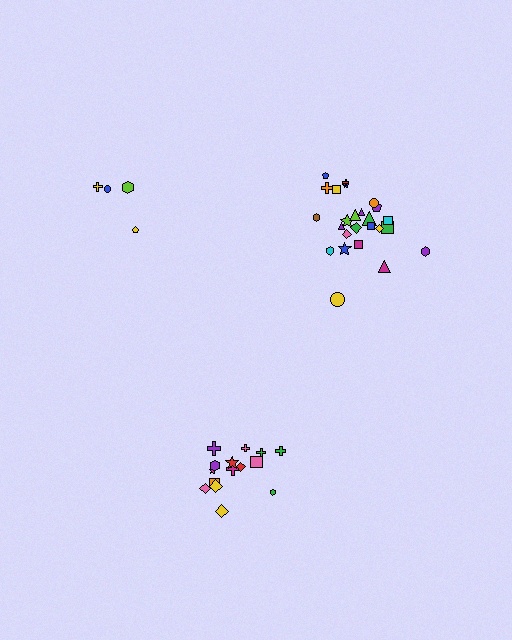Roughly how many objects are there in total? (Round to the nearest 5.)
Roughly 45 objects in total.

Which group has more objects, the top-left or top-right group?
The top-right group.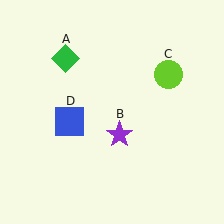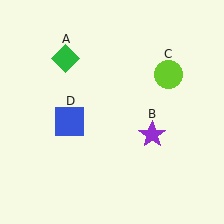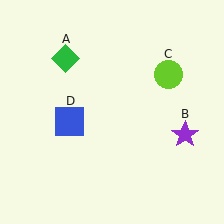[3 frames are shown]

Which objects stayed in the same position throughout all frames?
Green diamond (object A) and lime circle (object C) and blue square (object D) remained stationary.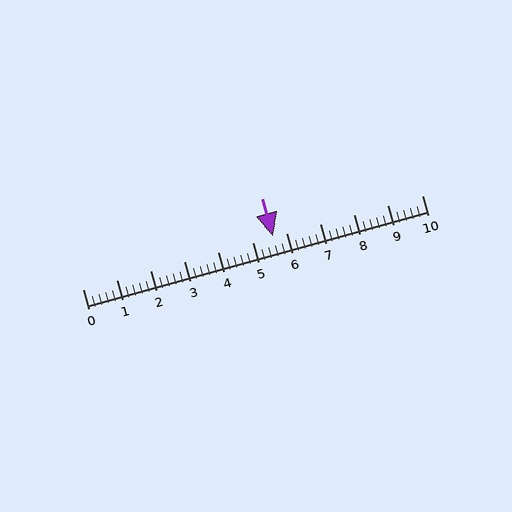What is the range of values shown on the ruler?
The ruler shows values from 0 to 10.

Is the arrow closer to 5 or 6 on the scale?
The arrow is closer to 6.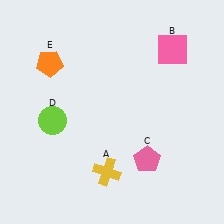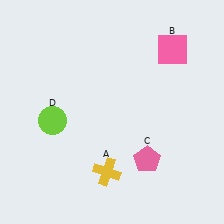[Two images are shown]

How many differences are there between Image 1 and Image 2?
There is 1 difference between the two images.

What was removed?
The orange pentagon (E) was removed in Image 2.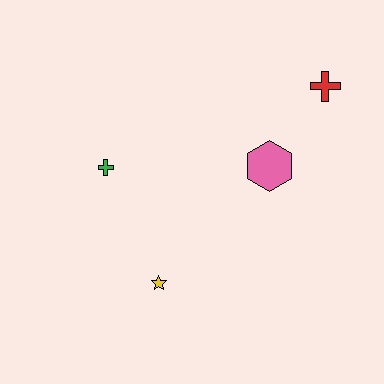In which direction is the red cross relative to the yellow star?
The red cross is above the yellow star.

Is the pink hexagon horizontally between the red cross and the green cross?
Yes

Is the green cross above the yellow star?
Yes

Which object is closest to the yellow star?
The green cross is closest to the yellow star.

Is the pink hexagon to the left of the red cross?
Yes